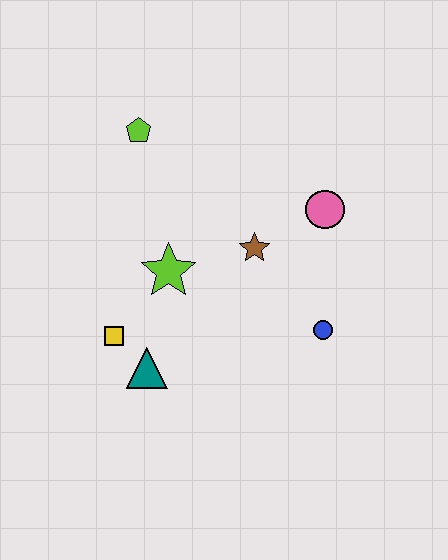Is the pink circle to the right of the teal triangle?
Yes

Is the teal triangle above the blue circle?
No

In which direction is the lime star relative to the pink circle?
The lime star is to the left of the pink circle.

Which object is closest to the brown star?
The pink circle is closest to the brown star.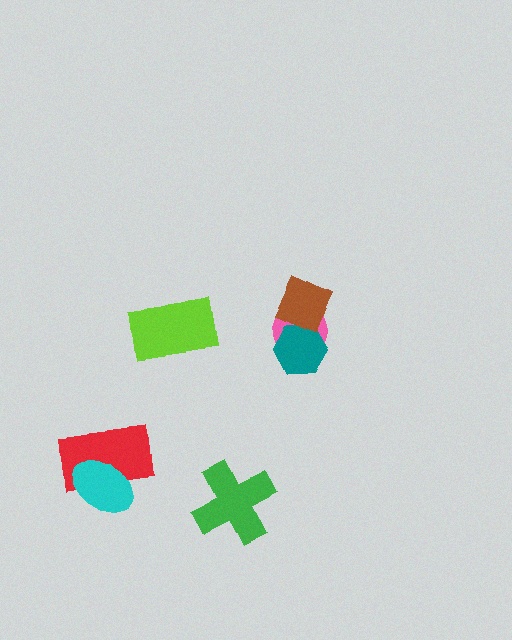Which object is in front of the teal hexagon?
The brown diamond is in front of the teal hexagon.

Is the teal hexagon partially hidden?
Yes, it is partially covered by another shape.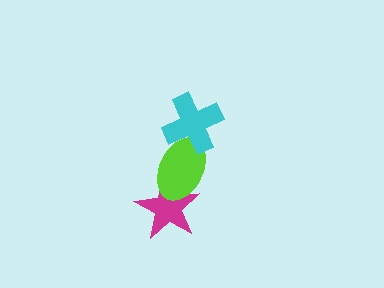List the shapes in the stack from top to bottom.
From top to bottom: the cyan cross, the lime ellipse, the magenta star.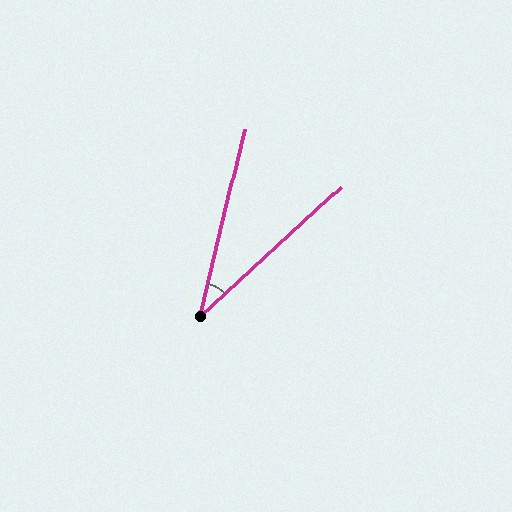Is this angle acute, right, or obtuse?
It is acute.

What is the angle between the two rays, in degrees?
Approximately 34 degrees.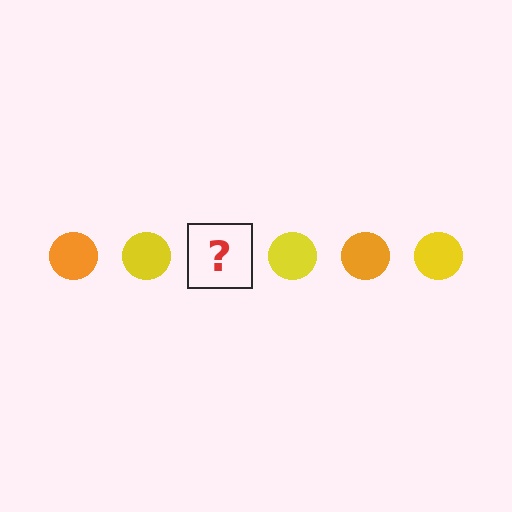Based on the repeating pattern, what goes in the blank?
The blank should be an orange circle.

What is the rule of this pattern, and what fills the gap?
The rule is that the pattern cycles through orange, yellow circles. The gap should be filled with an orange circle.